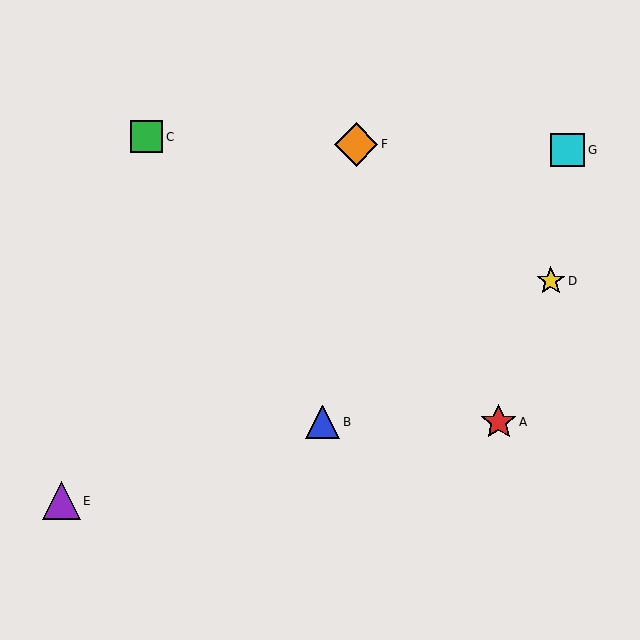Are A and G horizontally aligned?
No, A is at y≈422 and G is at y≈150.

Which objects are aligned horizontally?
Objects A, B are aligned horizontally.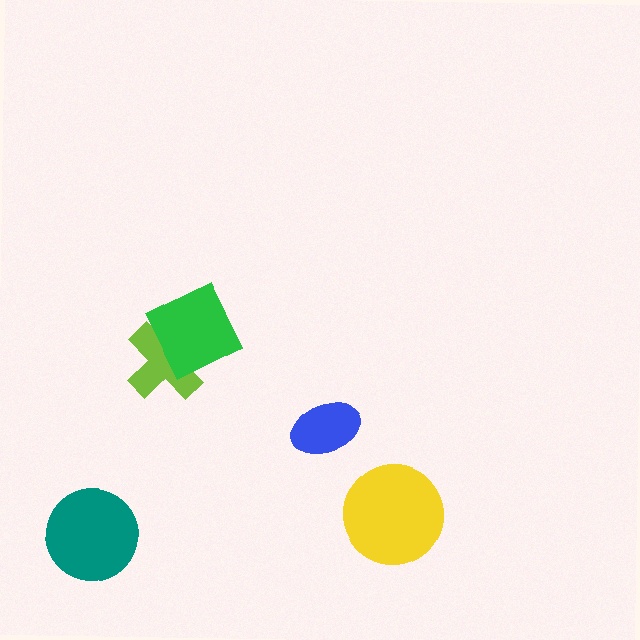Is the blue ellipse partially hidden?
No, no other shape covers it.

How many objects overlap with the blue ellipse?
0 objects overlap with the blue ellipse.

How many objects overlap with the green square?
1 object overlaps with the green square.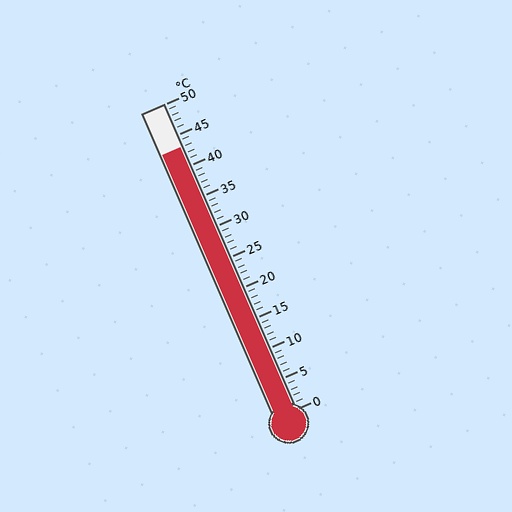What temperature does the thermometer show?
The thermometer shows approximately 43°C.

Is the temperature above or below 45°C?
The temperature is below 45°C.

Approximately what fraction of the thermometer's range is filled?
The thermometer is filled to approximately 85% of its range.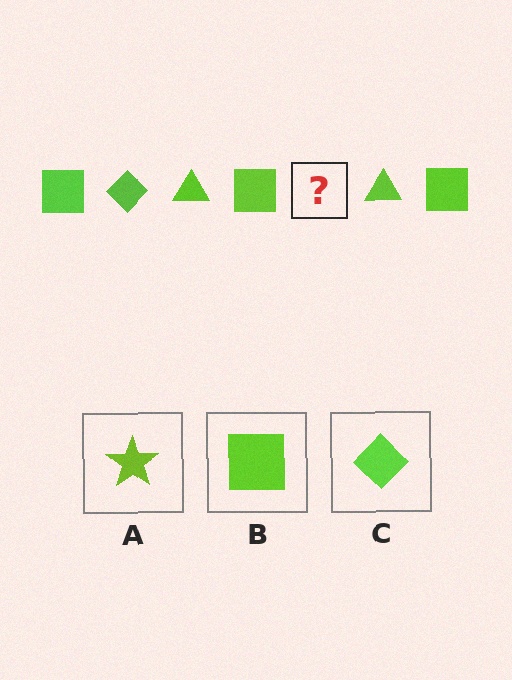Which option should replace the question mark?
Option C.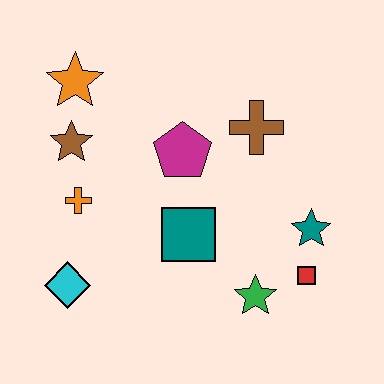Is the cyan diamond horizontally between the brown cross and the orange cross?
No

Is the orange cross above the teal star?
Yes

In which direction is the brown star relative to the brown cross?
The brown star is to the left of the brown cross.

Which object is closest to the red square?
The teal star is closest to the red square.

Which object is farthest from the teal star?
The orange star is farthest from the teal star.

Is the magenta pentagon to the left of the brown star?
No